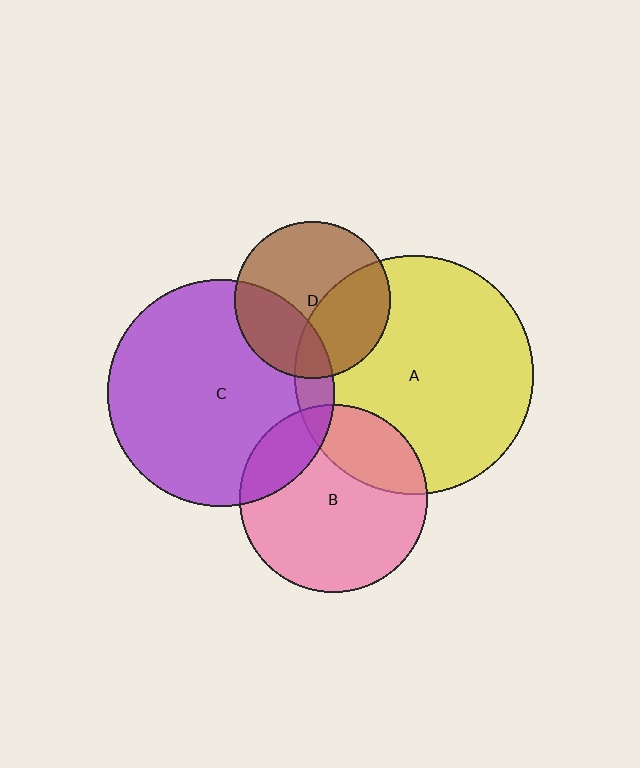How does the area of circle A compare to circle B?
Approximately 1.6 times.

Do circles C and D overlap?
Yes.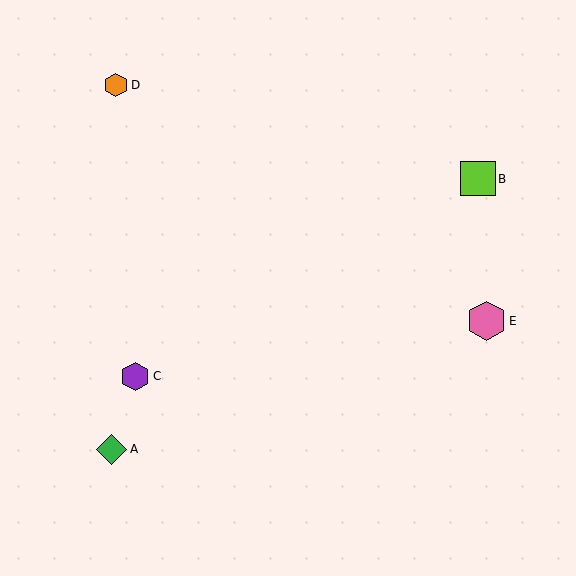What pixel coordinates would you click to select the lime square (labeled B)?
Click at (478, 179) to select the lime square B.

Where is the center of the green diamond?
The center of the green diamond is at (111, 449).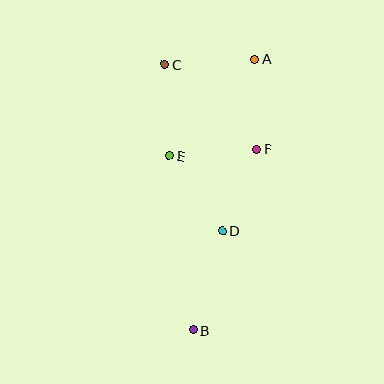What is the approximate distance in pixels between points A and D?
The distance between A and D is approximately 175 pixels.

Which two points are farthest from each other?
Points A and B are farthest from each other.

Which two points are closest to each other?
Points E and F are closest to each other.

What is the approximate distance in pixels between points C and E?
The distance between C and E is approximately 91 pixels.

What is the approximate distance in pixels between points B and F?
The distance between B and F is approximately 192 pixels.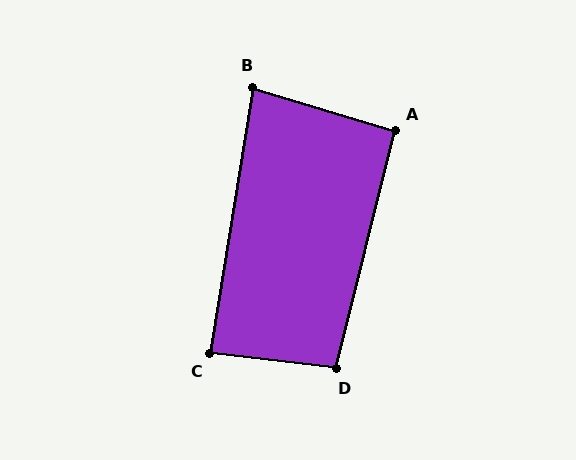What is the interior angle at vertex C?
Approximately 87 degrees (approximately right).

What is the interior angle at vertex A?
Approximately 93 degrees (approximately right).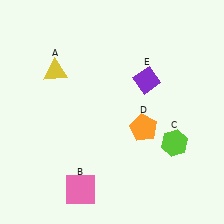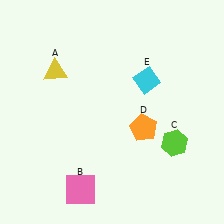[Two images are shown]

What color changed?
The diamond (E) changed from purple in Image 1 to cyan in Image 2.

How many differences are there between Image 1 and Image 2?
There is 1 difference between the two images.